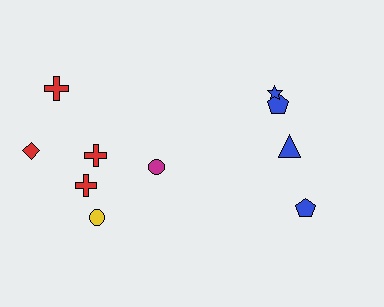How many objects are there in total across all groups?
There are 10 objects.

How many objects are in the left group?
There are 6 objects.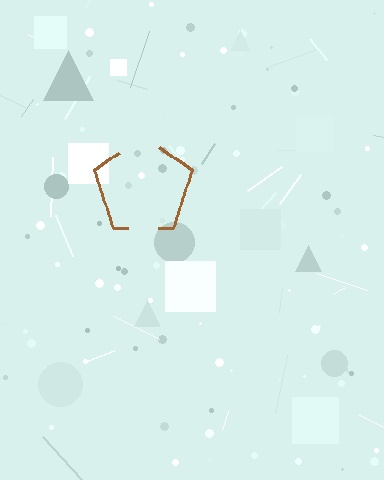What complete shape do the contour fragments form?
The contour fragments form a pentagon.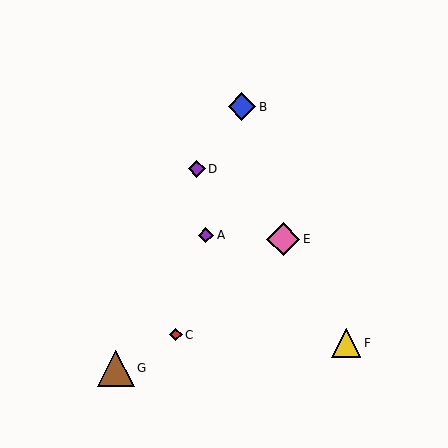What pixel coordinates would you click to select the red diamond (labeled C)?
Click at (176, 335) to select the red diamond C.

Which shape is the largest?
The brown triangle (labeled G) is the largest.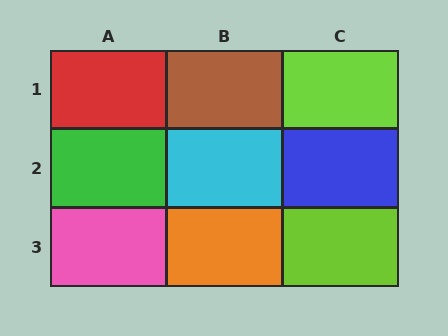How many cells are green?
1 cell is green.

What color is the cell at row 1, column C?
Lime.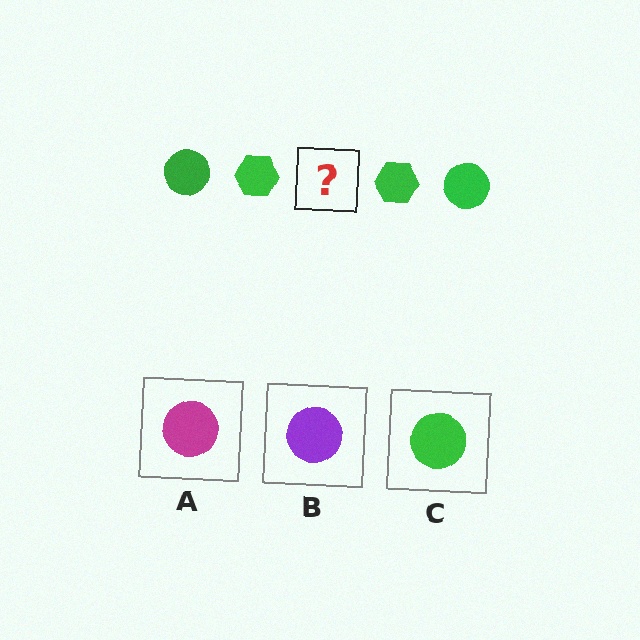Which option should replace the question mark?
Option C.